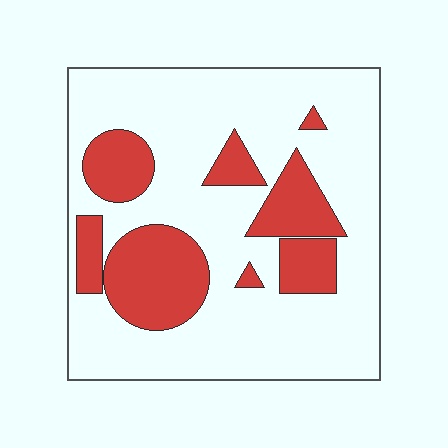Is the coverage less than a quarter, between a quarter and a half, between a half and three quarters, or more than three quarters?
Between a quarter and a half.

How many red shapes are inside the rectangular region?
8.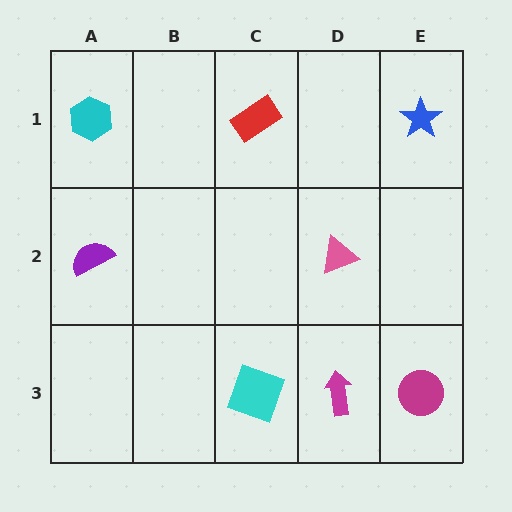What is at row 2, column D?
A pink triangle.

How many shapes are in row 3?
3 shapes.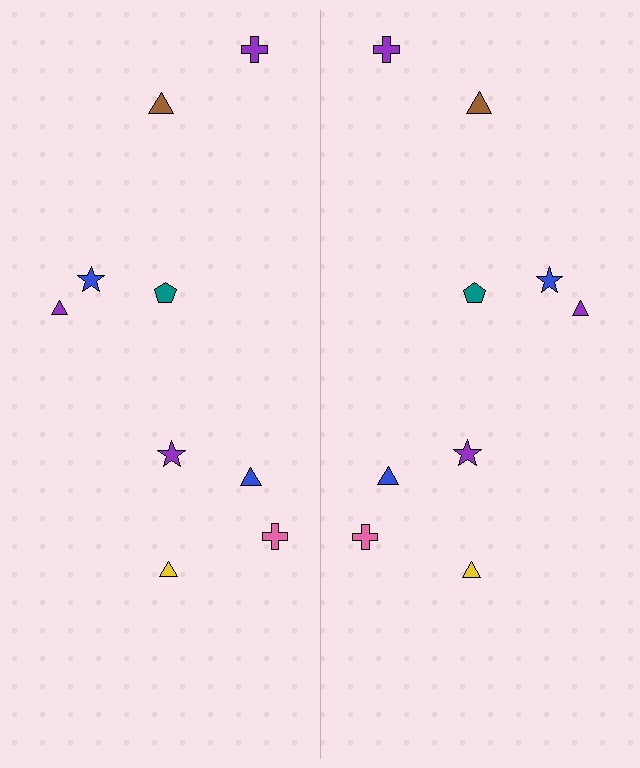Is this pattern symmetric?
Yes, this pattern has bilateral (reflection) symmetry.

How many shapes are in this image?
There are 18 shapes in this image.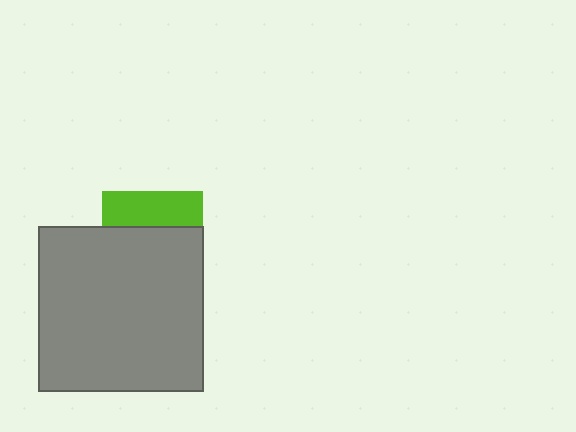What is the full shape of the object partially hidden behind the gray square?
The partially hidden object is a lime square.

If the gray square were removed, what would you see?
You would see the complete lime square.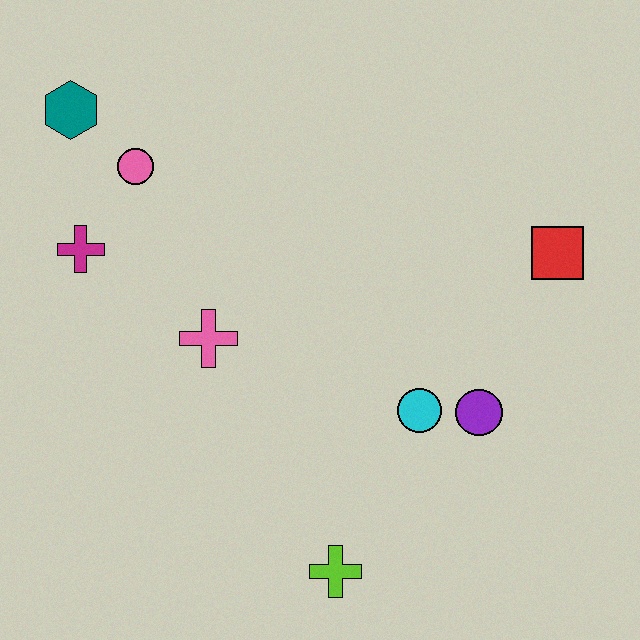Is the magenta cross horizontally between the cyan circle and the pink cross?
No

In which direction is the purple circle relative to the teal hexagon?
The purple circle is to the right of the teal hexagon.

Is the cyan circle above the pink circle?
No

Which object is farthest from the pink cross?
The red square is farthest from the pink cross.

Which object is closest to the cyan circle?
The purple circle is closest to the cyan circle.